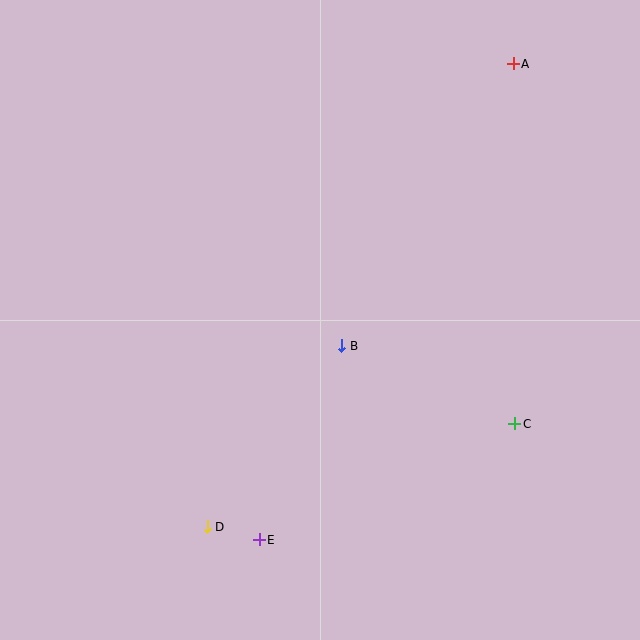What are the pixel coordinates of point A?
Point A is at (513, 64).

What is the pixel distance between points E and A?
The distance between E and A is 540 pixels.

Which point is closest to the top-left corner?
Point B is closest to the top-left corner.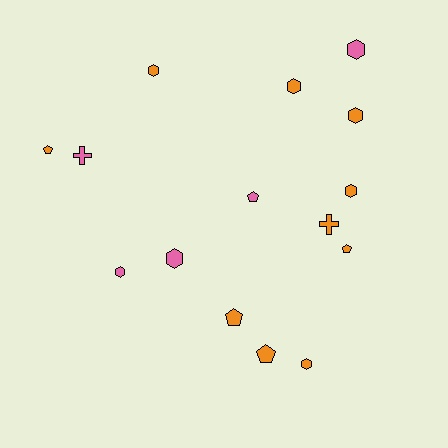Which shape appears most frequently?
Hexagon, with 8 objects.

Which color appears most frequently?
Orange, with 10 objects.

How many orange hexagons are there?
There are 5 orange hexagons.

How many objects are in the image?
There are 15 objects.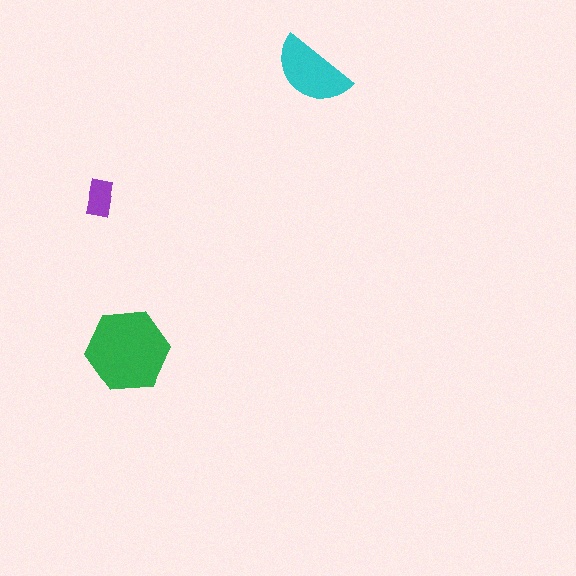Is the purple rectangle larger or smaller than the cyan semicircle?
Smaller.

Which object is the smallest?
The purple rectangle.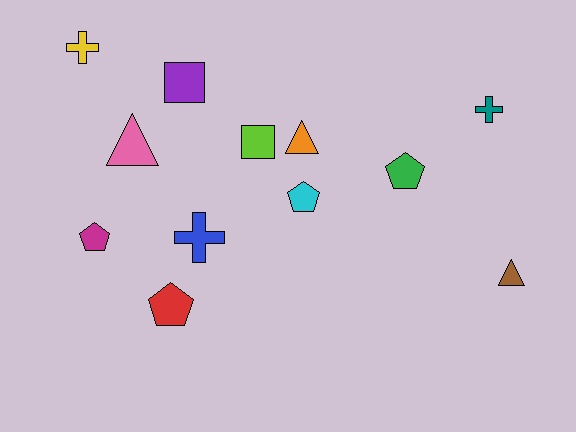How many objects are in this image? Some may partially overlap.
There are 12 objects.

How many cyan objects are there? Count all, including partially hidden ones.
There is 1 cyan object.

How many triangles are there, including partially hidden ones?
There are 3 triangles.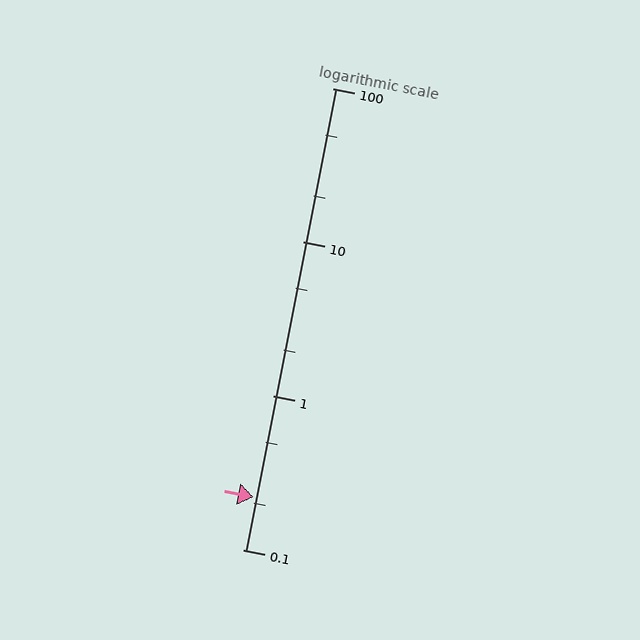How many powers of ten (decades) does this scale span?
The scale spans 3 decades, from 0.1 to 100.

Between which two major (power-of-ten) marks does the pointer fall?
The pointer is between 0.1 and 1.